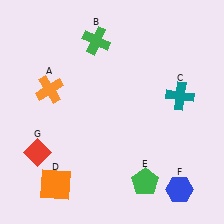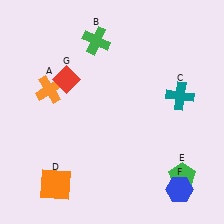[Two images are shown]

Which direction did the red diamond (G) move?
The red diamond (G) moved up.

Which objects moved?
The objects that moved are: the green pentagon (E), the red diamond (G).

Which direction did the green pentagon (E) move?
The green pentagon (E) moved right.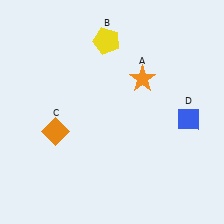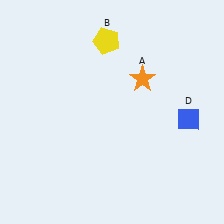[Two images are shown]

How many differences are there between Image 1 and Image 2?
There is 1 difference between the two images.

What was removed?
The orange diamond (C) was removed in Image 2.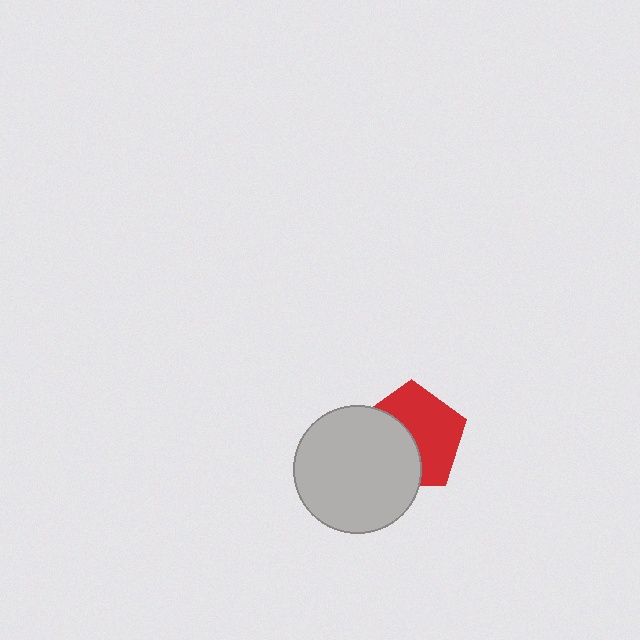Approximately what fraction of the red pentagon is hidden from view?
Roughly 44% of the red pentagon is hidden behind the light gray circle.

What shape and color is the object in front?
The object in front is a light gray circle.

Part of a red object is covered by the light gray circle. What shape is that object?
It is a pentagon.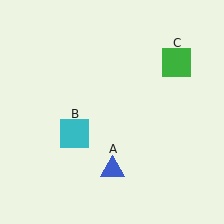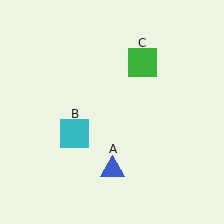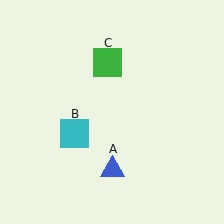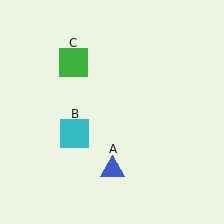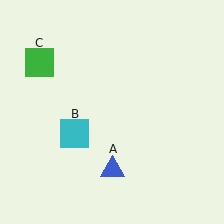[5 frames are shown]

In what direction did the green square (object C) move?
The green square (object C) moved left.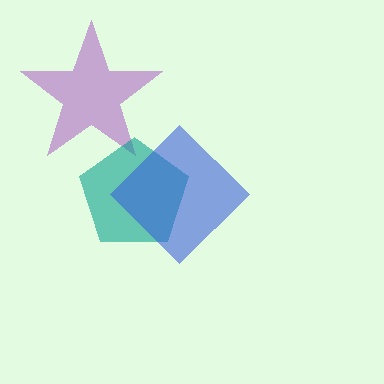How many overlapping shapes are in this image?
There are 3 overlapping shapes in the image.